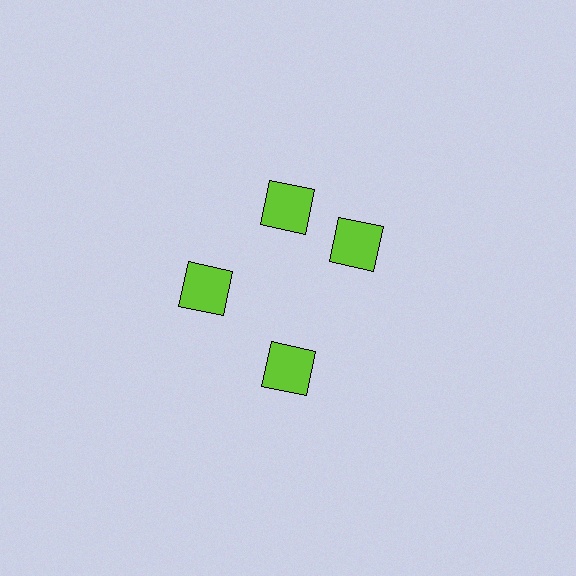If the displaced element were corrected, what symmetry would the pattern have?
It would have 4-fold rotational symmetry — the pattern would map onto itself every 90 degrees.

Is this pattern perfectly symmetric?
No. The 4 lime squares are arranged in a ring, but one element near the 3 o'clock position is rotated out of alignment along the ring, breaking the 4-fold rotational symmetry.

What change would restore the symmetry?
The symmetry would be restored by rotating it back into even spacing with its neighbors so that all 4 squares sit at equal angles and equal distance from the center.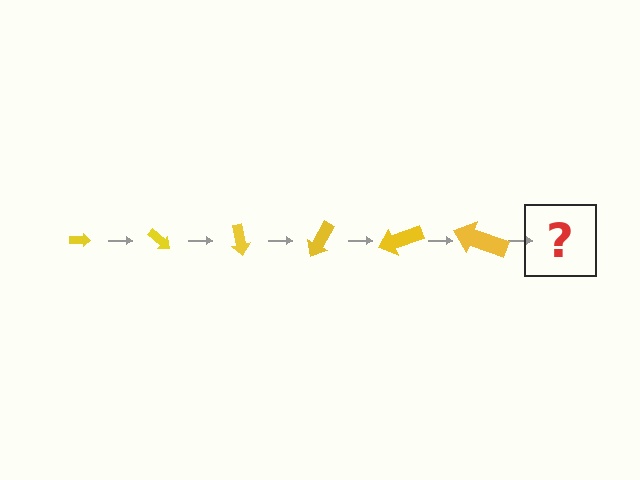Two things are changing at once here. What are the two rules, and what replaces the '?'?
The two rules are that the arrow grows larger each step and it rotates 40 degrees each step. The '?' should be an arrow, larger than the previous one and rotated 240 degrees from the start.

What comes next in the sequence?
The next element should be an arrow, larger than the previous one and rotated 240 degrees from the start.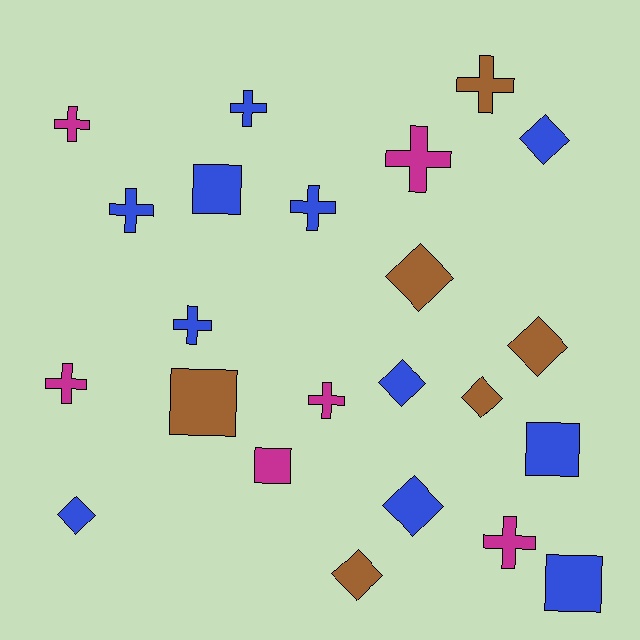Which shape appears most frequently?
Cross, with 10 objects.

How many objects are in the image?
There are 23 objects.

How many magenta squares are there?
There is 1 magenta square.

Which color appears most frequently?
Blue, with 11 objects.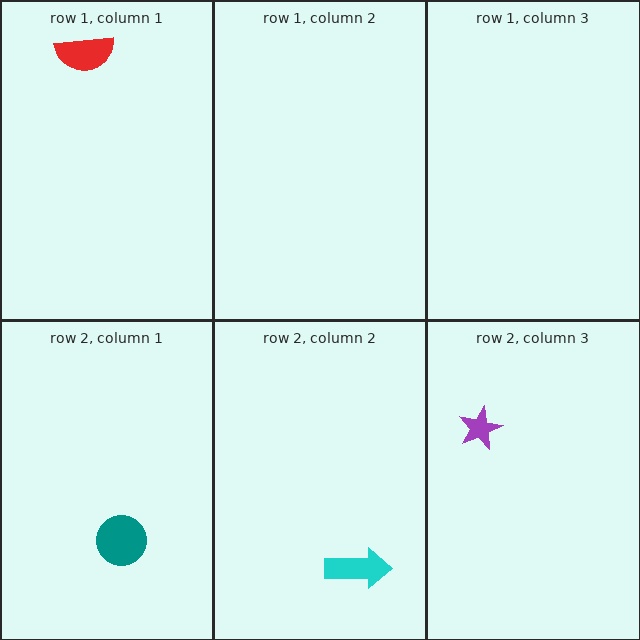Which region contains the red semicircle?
The row 1, column 1 region.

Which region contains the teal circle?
The row 2, column 1 region.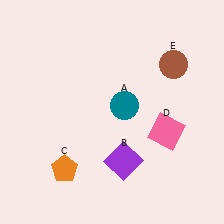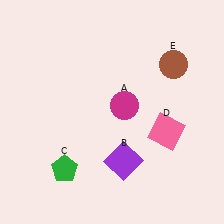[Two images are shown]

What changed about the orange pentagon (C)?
In Image 1, C is orange. In Image 2, it changed to green.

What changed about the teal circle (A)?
In Image 1, A is teal. In Image 2, it changed to magenta.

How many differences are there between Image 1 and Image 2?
There are 2 differences between the two images.